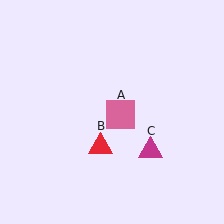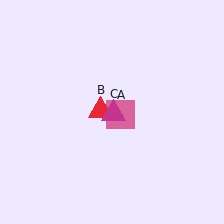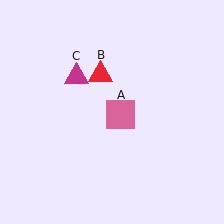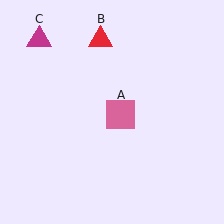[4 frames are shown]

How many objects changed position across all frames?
2 objects changed position: red triangle (object B), magenta triangle (object C).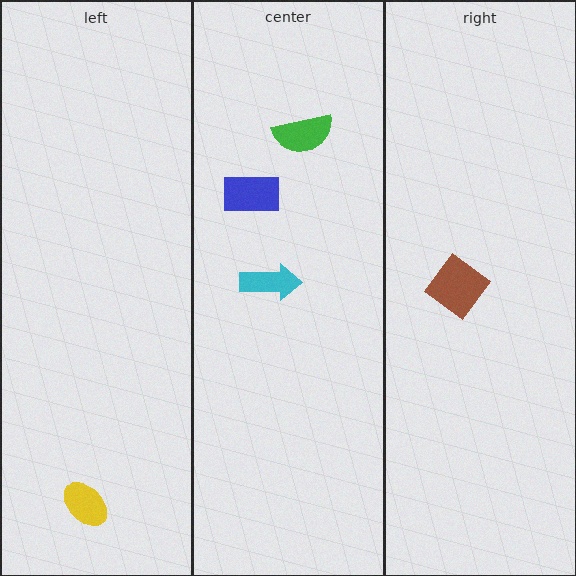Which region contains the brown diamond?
The right region.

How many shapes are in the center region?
3.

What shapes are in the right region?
The brown diamond.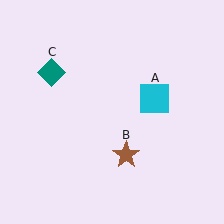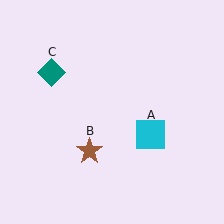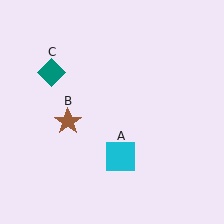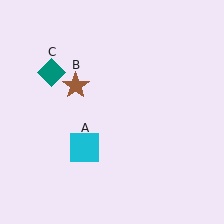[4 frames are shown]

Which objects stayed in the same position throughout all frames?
Teal diamond (object C) remained stationary.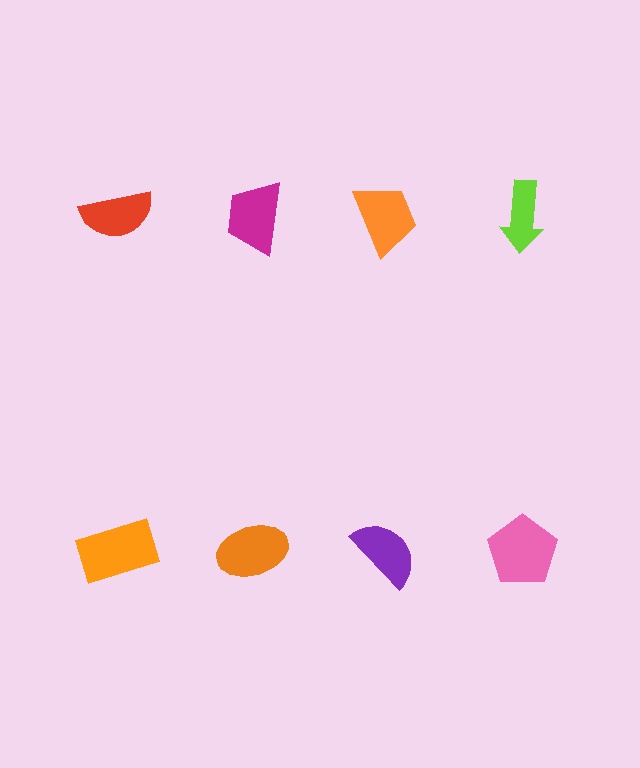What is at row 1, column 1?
A red semicircle.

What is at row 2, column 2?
An orange ellipse.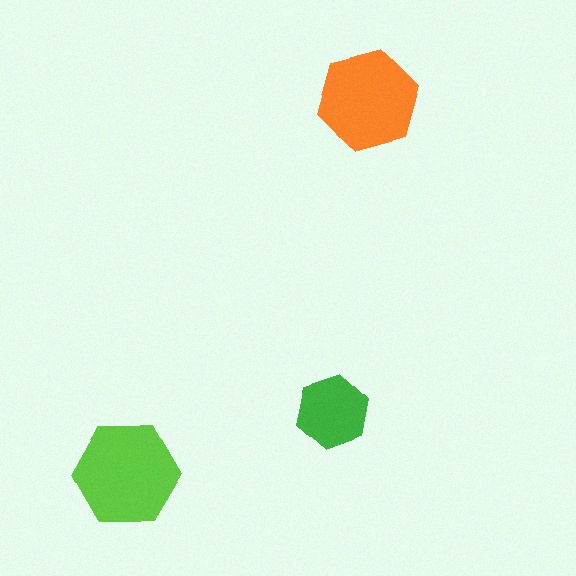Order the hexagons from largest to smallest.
the lime one, the orange one, the green one.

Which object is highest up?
The orange hexagon is topmost.